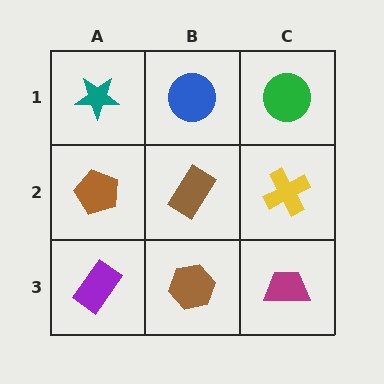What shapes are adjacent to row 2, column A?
A teal star (row 1, column A), a purple rectangle (row 3, column A), a brown rectangle (row 2, column B).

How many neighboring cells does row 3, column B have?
3.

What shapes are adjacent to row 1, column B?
A brown rectangle (row 2, column B), a teal star (row 1, column A), a green circle (row 1, column C).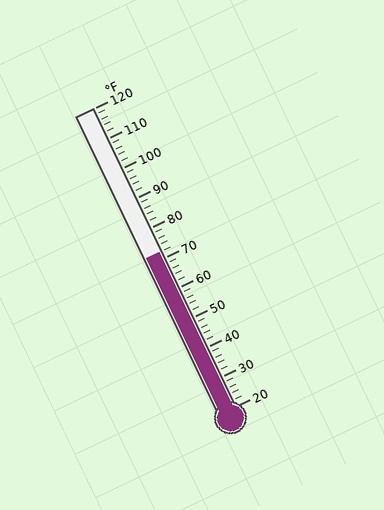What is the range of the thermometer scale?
The thermometer scale ranges from 20°F to 120°F.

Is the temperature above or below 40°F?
The temperature is above 40°F.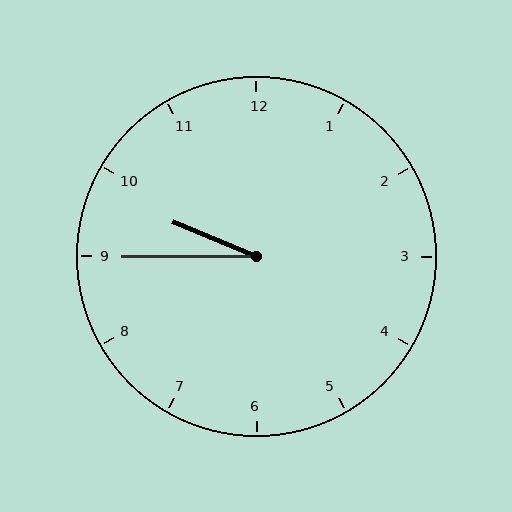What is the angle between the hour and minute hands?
Approximately 22 degrees.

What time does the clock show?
9:45.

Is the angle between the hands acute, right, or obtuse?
It is acute.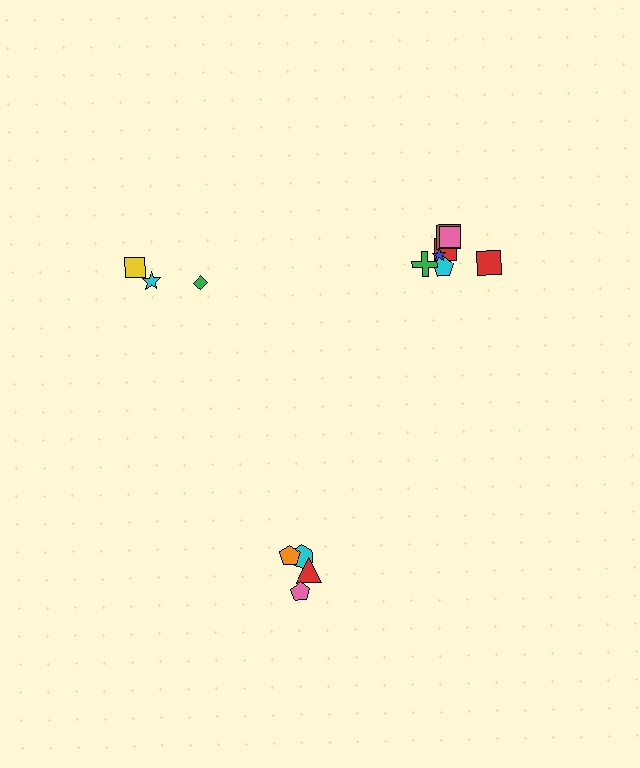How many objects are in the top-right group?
There are 7 objects.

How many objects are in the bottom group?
There are 4 objects.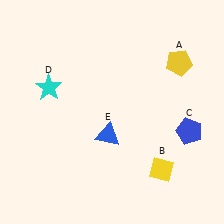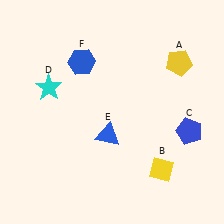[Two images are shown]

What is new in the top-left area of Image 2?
A blue hexagon (F) was added in the top-left area of Image 2.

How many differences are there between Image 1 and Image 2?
There is 1 difference between the two images.